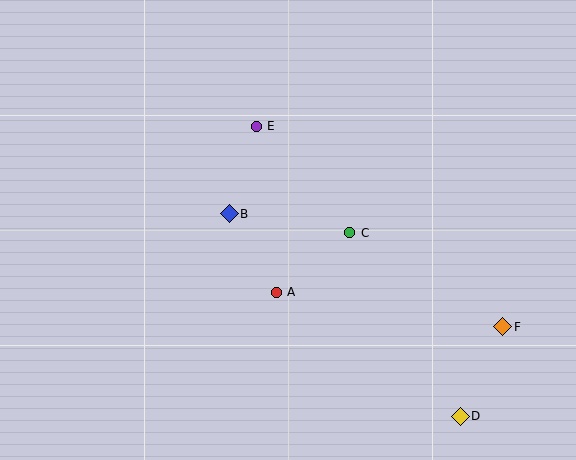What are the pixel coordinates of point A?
Point A is at (276, 292).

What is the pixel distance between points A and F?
The distance between A and F is 229 pixels.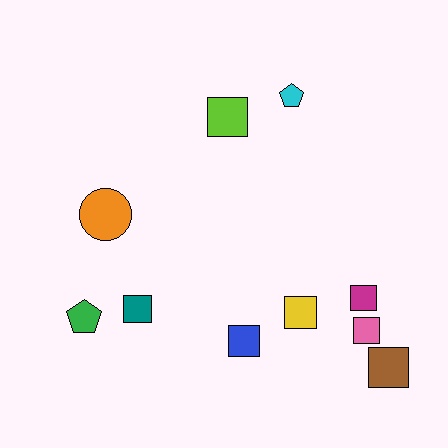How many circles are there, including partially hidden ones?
There is 1 circle.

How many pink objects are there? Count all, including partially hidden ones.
There is 1 pink object.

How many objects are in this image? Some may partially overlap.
There are 10 objects.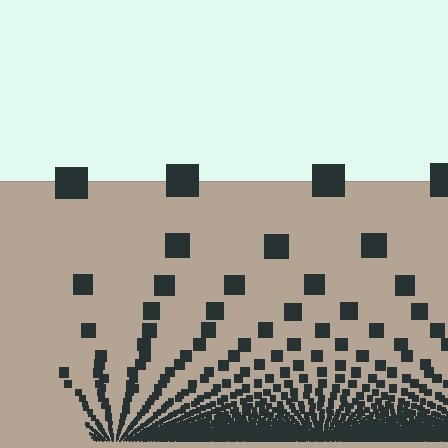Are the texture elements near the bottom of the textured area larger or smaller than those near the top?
Smaller. The gradient is inverted — elements near the bottom are smaller and denser.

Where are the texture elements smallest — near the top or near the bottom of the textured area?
Near the bottom.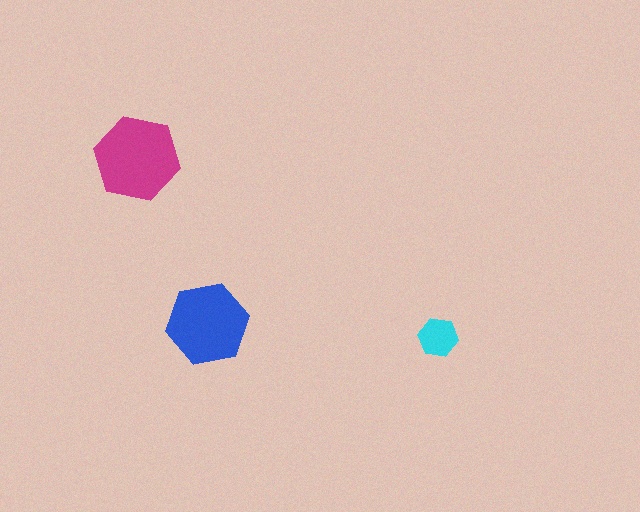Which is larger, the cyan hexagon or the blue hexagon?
The blue one.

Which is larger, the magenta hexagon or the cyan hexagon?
The magenta one.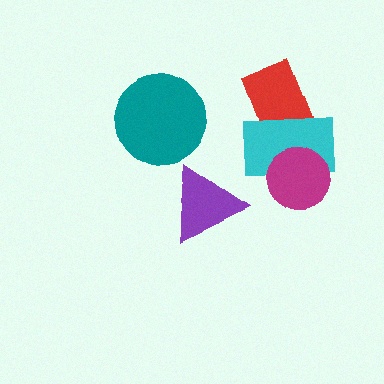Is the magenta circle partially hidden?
No, no other shape covers it.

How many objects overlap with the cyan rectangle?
2 objects overlap with the cyan rectangle.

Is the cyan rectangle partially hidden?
Yes, it is partially covered by another shape.